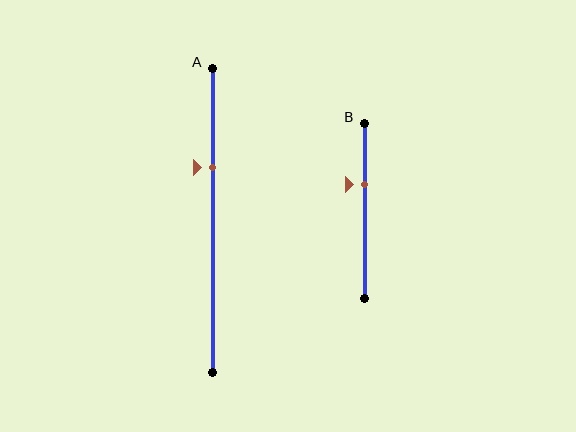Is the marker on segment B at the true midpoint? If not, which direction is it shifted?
No, the marker on segment B is shifted upward by about 15% of the segment length.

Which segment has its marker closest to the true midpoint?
Segment B has its marker closest to the true midpoint.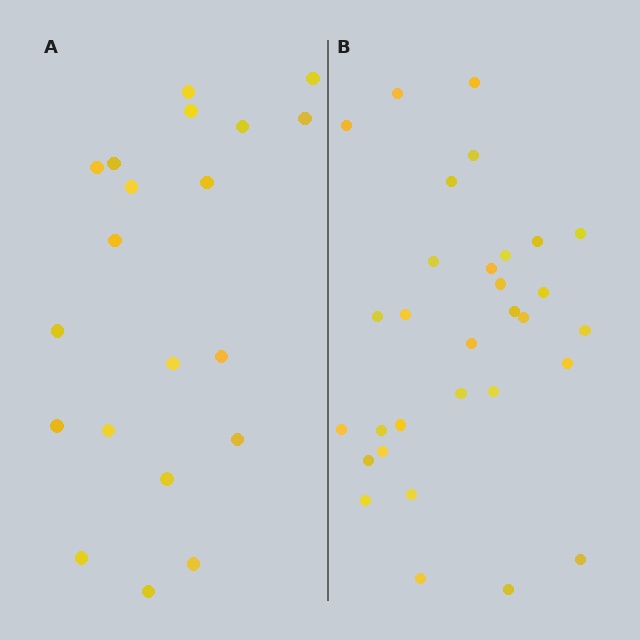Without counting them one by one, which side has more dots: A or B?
Region B (the right region) has more dots.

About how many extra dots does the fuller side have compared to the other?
Region B has roughly 12 or so more dots than region A.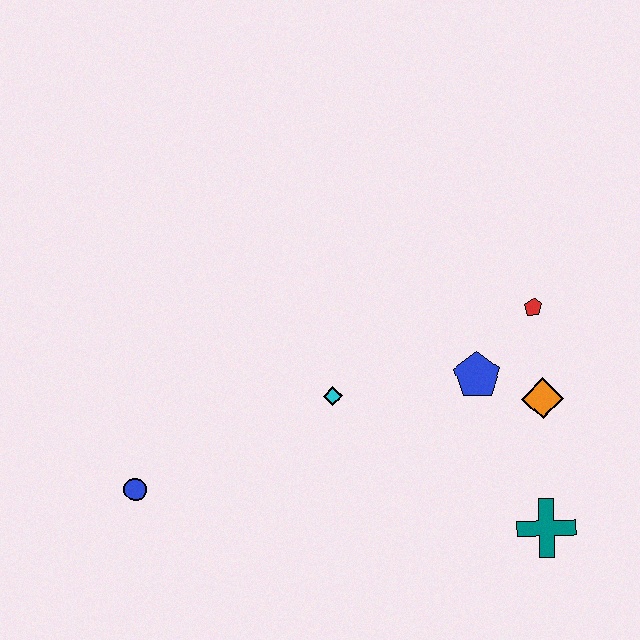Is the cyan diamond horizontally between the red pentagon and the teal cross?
No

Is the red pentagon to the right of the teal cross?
No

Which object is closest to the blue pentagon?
The orange diamond is closest to the blue pentagon.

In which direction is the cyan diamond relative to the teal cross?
The cyan diamond is to the left of the teal cross.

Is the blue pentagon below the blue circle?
No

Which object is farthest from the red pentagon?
The blue circle is farthest from the red pentagon.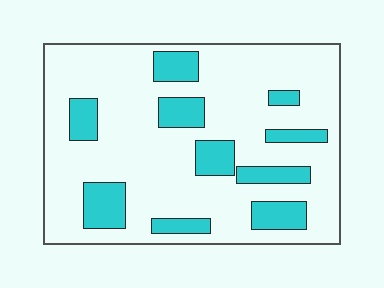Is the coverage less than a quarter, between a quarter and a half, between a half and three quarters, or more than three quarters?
Less than a quarter.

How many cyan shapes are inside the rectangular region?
10.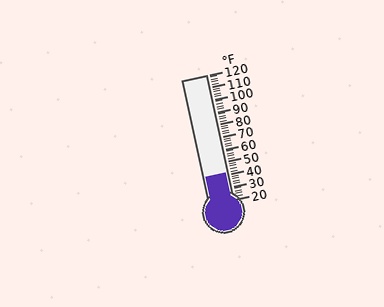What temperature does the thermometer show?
The thermometer shows approximately 42°F.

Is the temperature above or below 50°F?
The temperature is below 50°F.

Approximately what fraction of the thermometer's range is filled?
The thermometer is filled to approximately 20% of its range.